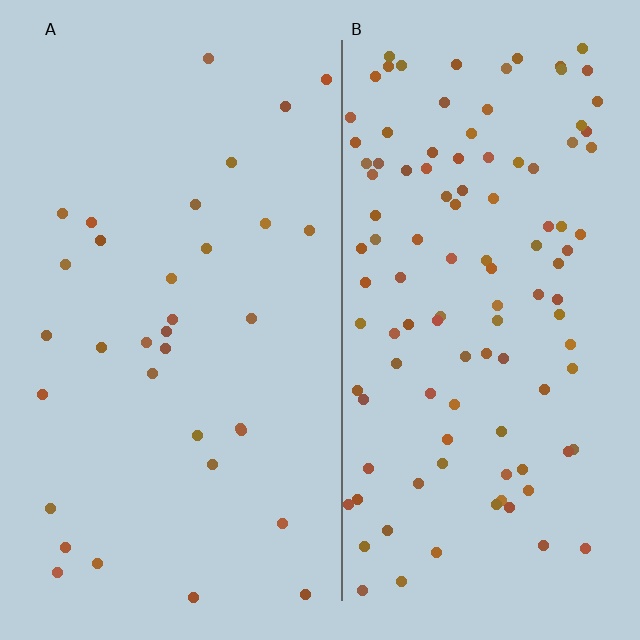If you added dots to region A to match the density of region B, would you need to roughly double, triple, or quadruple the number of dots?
Approximately triple.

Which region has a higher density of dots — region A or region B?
B (the right).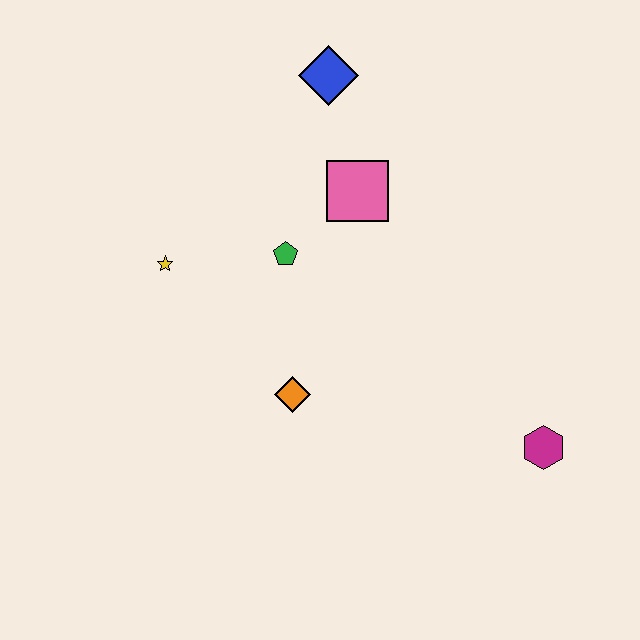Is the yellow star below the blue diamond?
Yes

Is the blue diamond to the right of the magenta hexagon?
No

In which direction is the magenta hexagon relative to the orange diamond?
The magenta hexagon is to the right of the orange diamond.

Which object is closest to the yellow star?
The green pentagon is closest to the yellow star.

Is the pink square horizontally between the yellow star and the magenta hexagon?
Yes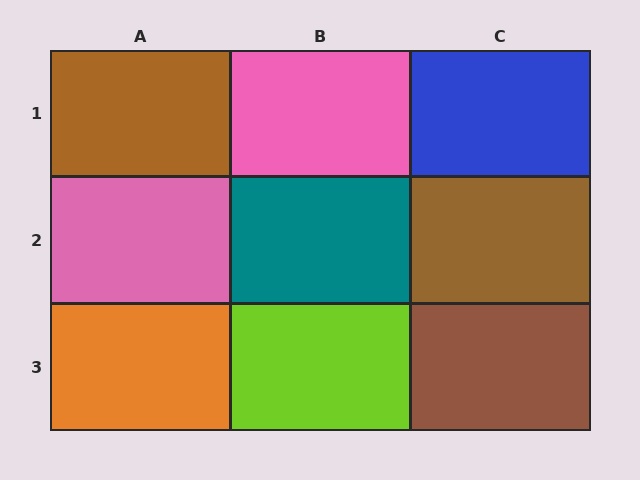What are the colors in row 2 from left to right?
Pink, teal, brown.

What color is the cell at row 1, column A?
Brown.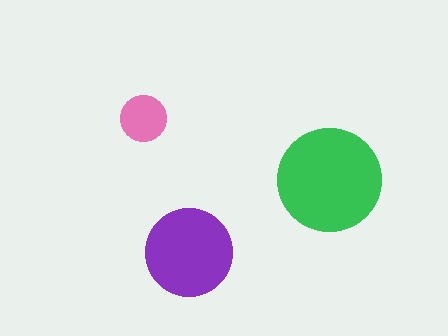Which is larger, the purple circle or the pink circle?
The purple one.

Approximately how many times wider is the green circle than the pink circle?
About 2.5 times wider.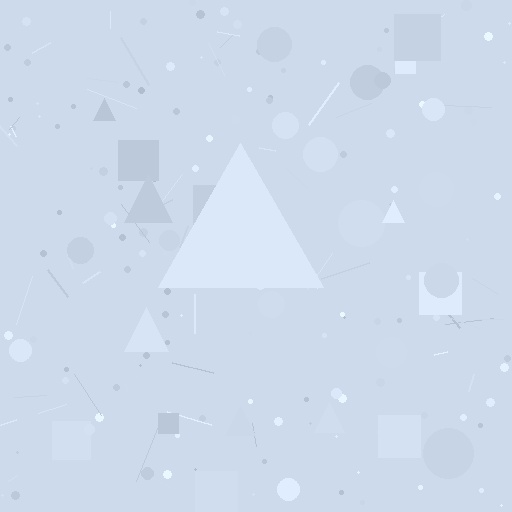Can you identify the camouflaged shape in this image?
The camouflaged shape is a triangle.